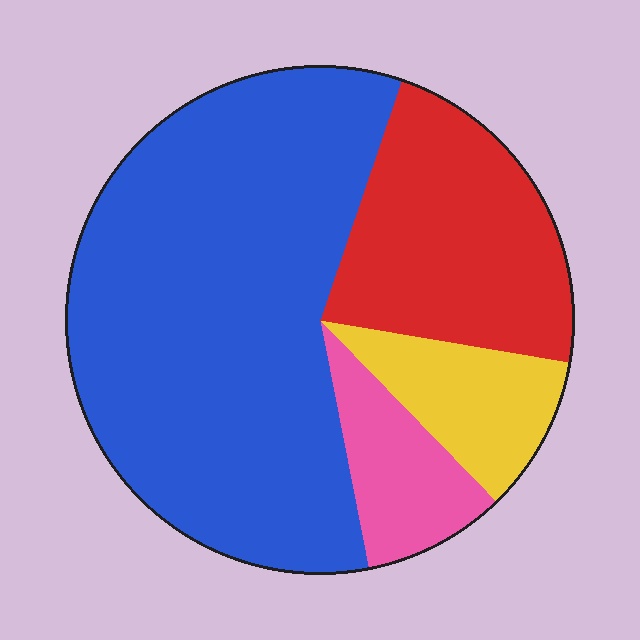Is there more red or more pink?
Red.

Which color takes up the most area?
Blue, at roughly 60%.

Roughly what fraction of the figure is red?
Red takes up about one fifth (1/5) of the figure.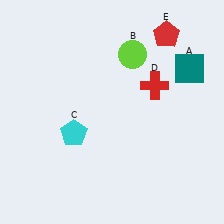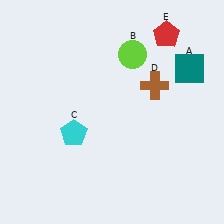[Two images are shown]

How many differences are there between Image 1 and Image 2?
There is 1 difference between the two images.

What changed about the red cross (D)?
In Image 1, D is red. In Image 2, it changed to brown.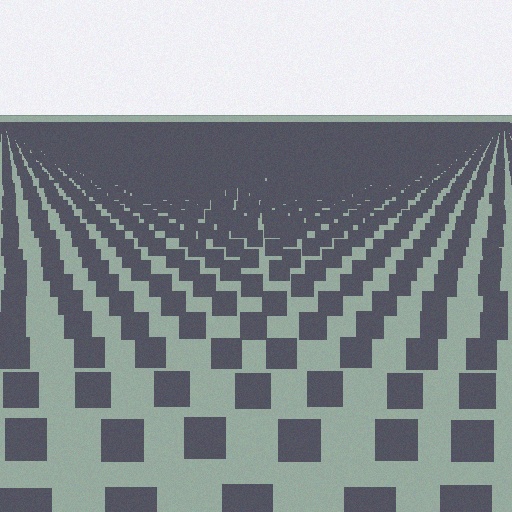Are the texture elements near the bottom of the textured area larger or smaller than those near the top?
Larger. Near the bottom, elements are closer to the viewer and appear at a bigger on-screen size.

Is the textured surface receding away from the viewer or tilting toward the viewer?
The surface is receding away from the viewer. Texture elements get smaller and denser toward the top.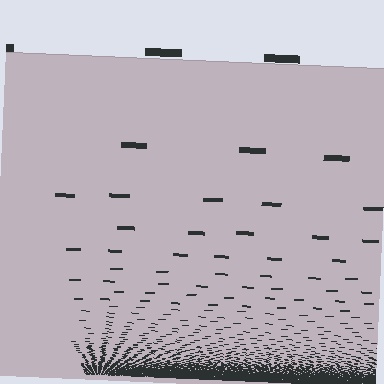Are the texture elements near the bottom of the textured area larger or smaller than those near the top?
Smaller. The gradient is inverted — elements near the bottom are smaller and denser.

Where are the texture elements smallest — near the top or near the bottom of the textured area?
Near the bottom.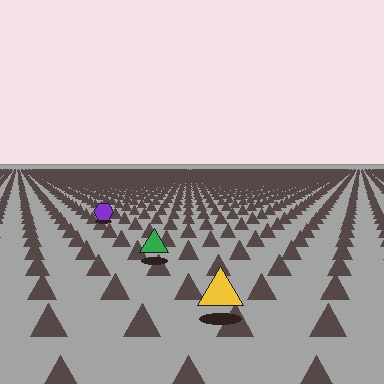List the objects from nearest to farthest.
From nearest to farthest: the yellow triangle, the green triangle, the purple hexagon.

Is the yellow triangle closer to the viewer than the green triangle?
Yes. The yellow triangle is closer — you can tell from the texture gradient: the ground texture is coarser near it.